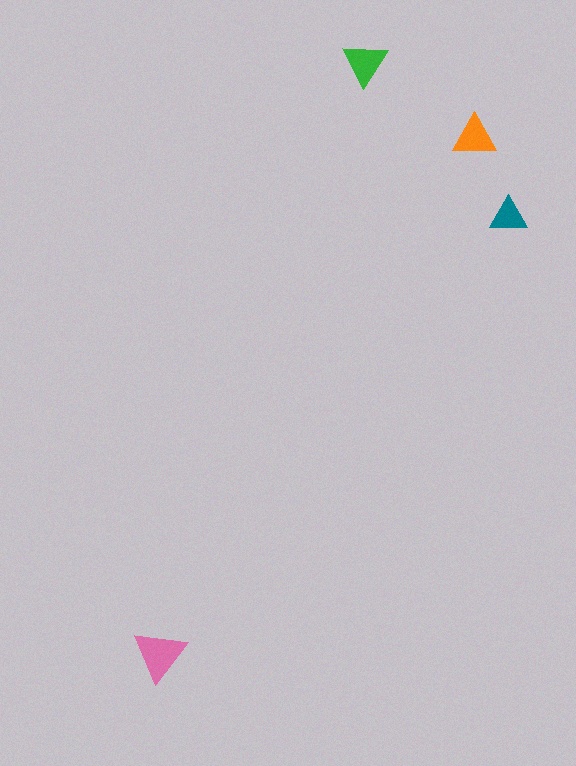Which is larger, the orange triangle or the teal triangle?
The orange one.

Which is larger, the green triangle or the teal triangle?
The green one.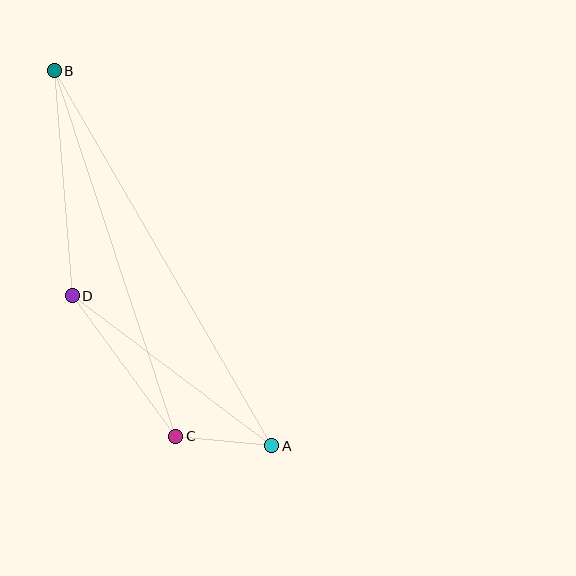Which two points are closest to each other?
Points A and C are closest to each other.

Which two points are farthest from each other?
Points A and B are farthest from each other.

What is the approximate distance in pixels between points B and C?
The distance between B and C is approximately 385 pixels.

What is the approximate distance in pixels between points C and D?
The distance between C and D is approximately 175 pixels.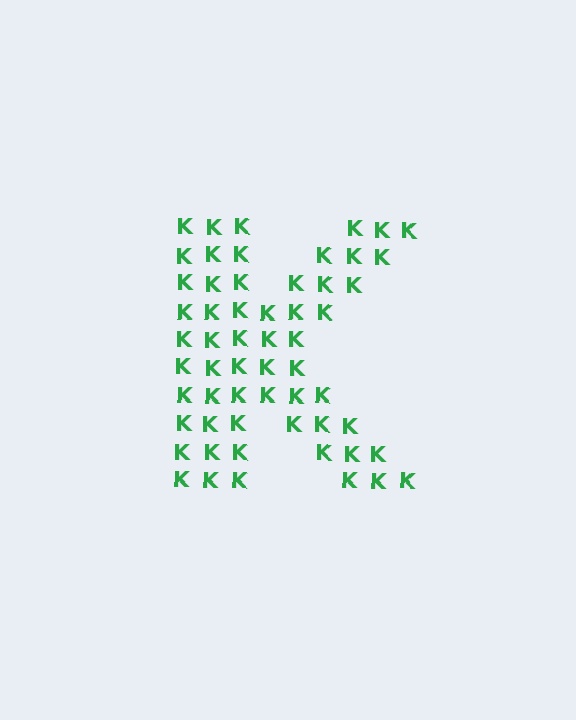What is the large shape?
The large shape is the letter K.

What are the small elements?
The small elements are letter K's.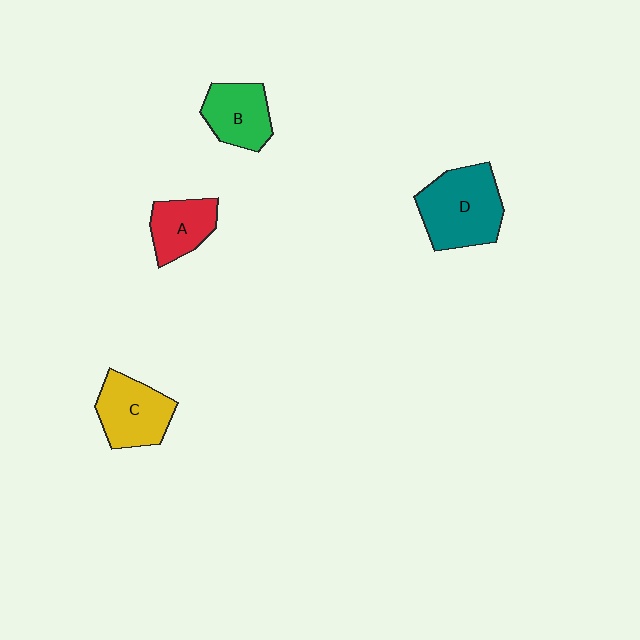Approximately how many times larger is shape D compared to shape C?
Approximately 1.3 times.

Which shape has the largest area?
Shape D (teal).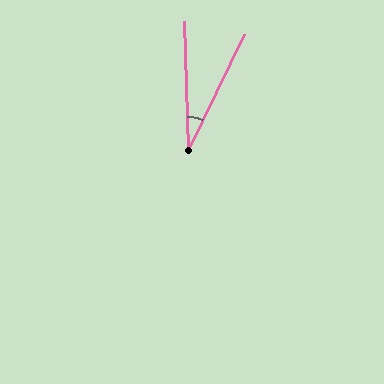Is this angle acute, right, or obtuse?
It is acute.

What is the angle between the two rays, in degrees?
Approximately 28 degrees.